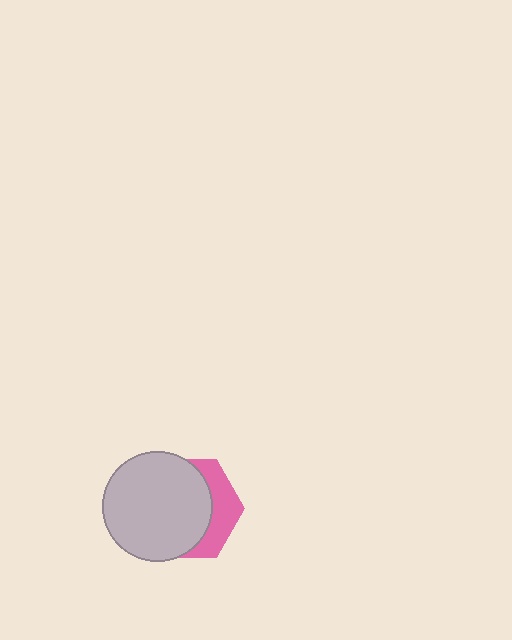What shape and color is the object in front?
The object in front is a light gray circle.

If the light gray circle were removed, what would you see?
You would see the complete pink hexagon.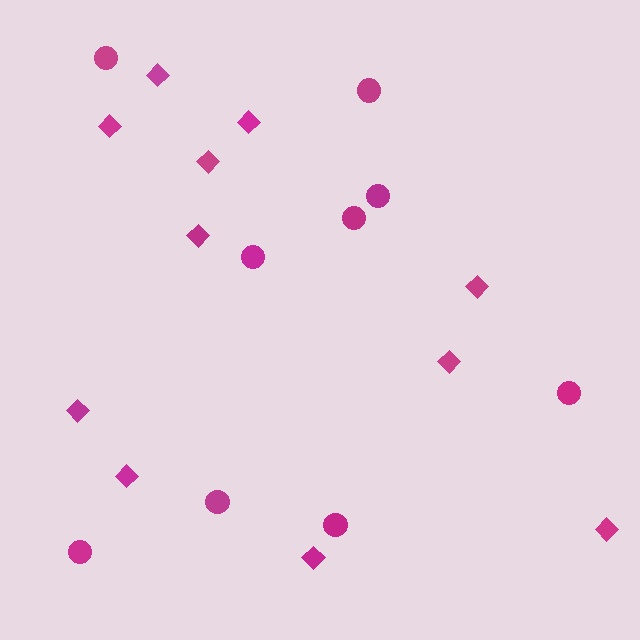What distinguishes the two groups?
There are 2 groups: one group of diamonds (11) and one group of circles (9).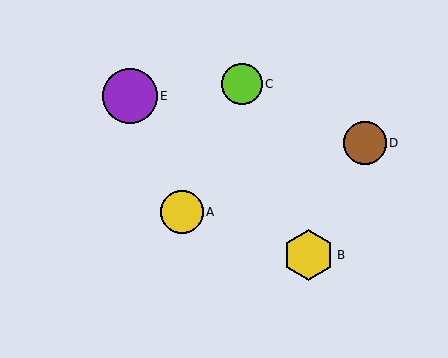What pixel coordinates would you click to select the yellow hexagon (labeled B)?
Click at (308, 255) to select the yellow hexagon B.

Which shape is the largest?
The purple circle (labeled E) is the largest.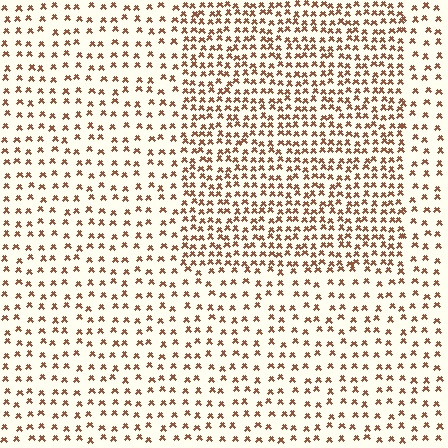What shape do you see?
I see a rectangle.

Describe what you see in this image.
The image contains small brown elements arranged at two different densities. A rectangle-shaped region is visible where the elements are more densely packed than the surrounding area.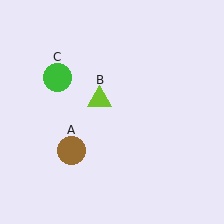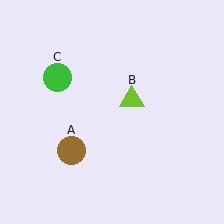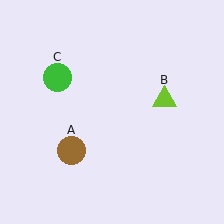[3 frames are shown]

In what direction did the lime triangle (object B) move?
The lime triangle (object B) moved right.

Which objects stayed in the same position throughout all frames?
Brown circle (object A) and green circle (object C) remained stationary.